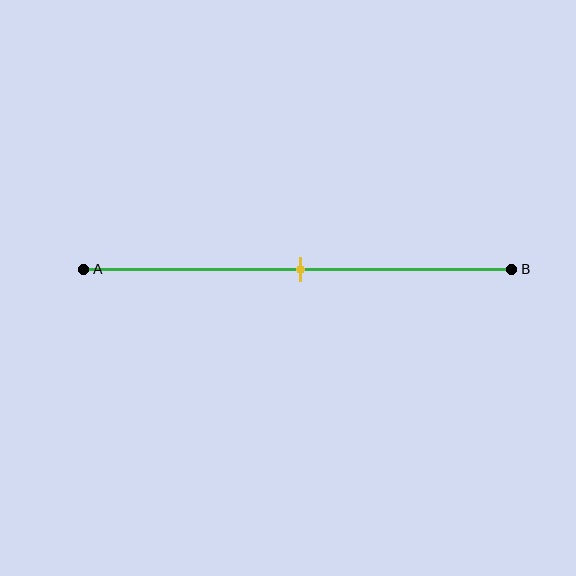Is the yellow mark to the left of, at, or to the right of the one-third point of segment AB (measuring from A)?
The yellow mark is to the right of the one-third point of segment AB.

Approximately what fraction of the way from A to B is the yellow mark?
The yellow mark is approximately 50% of the way from A to B.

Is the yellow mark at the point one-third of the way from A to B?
No, the mark is at about 50% from A, not at the 33% one-third point.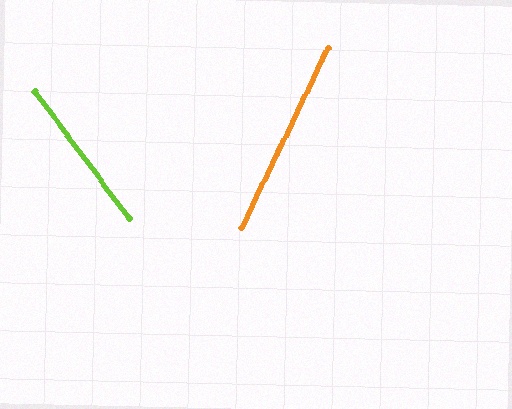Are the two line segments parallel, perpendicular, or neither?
Neither parallel nor perpendicular — they differ by about 62°.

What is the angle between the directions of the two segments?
Approximately 62 degrees.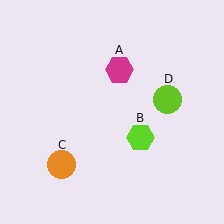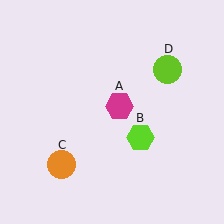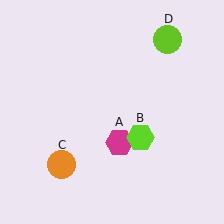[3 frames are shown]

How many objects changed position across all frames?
2 objects changed position: magenta hexagon (object A), lime circle (object D).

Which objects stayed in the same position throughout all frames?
Lime hexagon (object B) and orange circle (object C) remained stationary.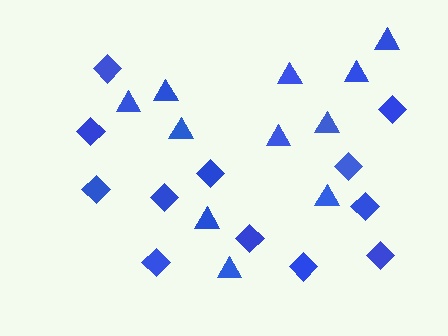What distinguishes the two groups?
There are 2 groups: one group of diamonds (12) and one group of triangles (11).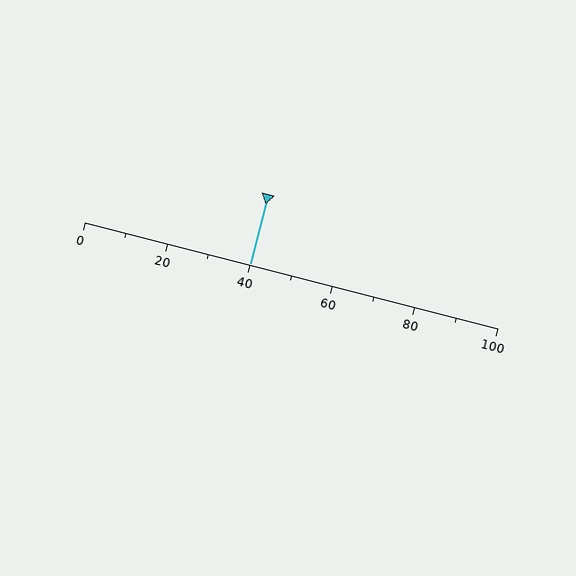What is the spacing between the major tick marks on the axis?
The major ticks are spaced 20 apart.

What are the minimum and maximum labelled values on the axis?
The axis runs from 0 to 100.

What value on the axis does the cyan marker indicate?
The marker indicates approximately 40.